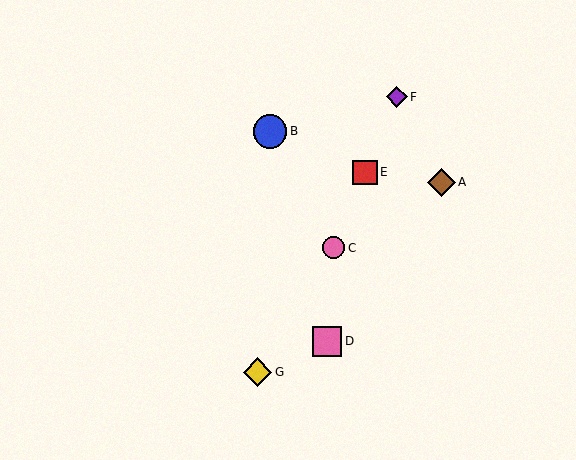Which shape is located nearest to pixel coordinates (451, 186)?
The brown diamond (labeled A) at (441, 182) is nearest to that location.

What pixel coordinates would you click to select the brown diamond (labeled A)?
Click at (441, 182) to select the brown diamond A.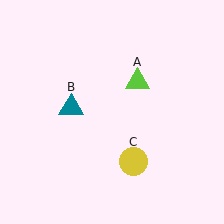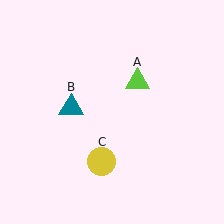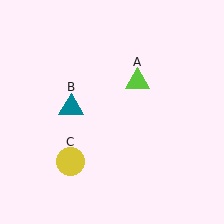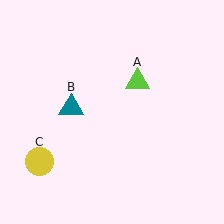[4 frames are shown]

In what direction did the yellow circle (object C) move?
The yellow circle (object C) moved left.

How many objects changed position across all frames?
1 object changed position: yellow circle (object C).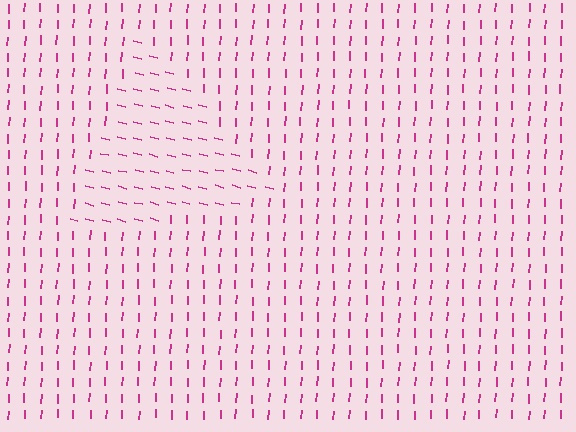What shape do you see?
I see a triangle.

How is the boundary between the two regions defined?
The boundary is defined purely by a change in line orientation (approximately 78 degrees difference). All lines are the same color and thickness.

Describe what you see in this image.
The image is filled with small magenta line segments. A triangle region in the image has lines oriented differently from the surrounding lines, creating a visible texture boundary.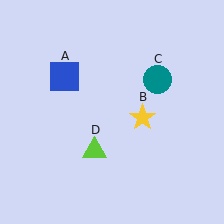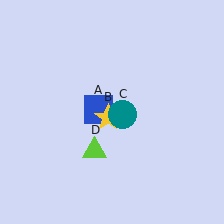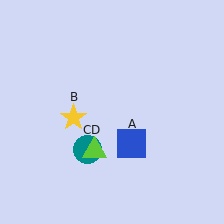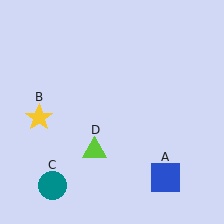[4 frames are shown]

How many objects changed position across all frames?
3 objects changed position: blue square (object A), yellow star (object B), teal circle (object C).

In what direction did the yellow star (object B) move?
The yellow star (object B) moved left.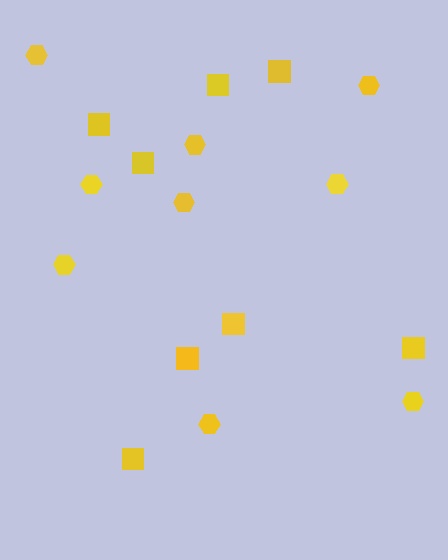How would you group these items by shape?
There are 2 groups: one group of squares (8) and one group of hexagons (9).